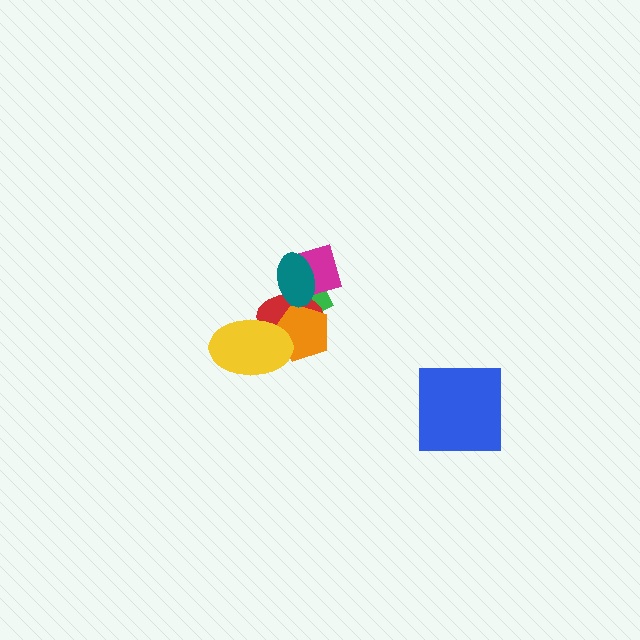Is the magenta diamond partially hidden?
Yes, it is partially covered by another shape.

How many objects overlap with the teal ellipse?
3 objects overlap with the teal ellipse.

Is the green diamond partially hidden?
Yes, it is partially covered by another shape.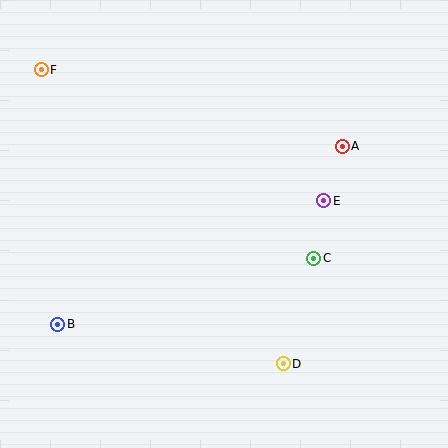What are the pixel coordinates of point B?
Point B is at (58, 324).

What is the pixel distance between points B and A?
The distance between B and A is 336 pixels.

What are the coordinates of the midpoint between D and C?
The midpoint between D and C is at (298, 311).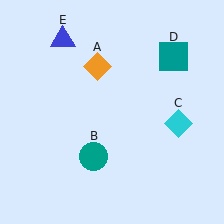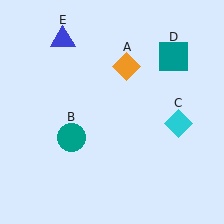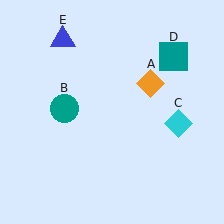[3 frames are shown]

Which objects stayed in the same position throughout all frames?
Cyan diamond (object C) and teal square (object D) and blue triangle (object E) remained stationary.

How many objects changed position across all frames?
2 objects changed position: orange diamond (object A), teal circle (object B).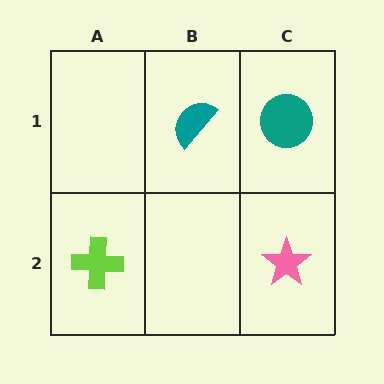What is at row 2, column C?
A pink star.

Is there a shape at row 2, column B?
No, that cell is empty.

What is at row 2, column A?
A lime cross.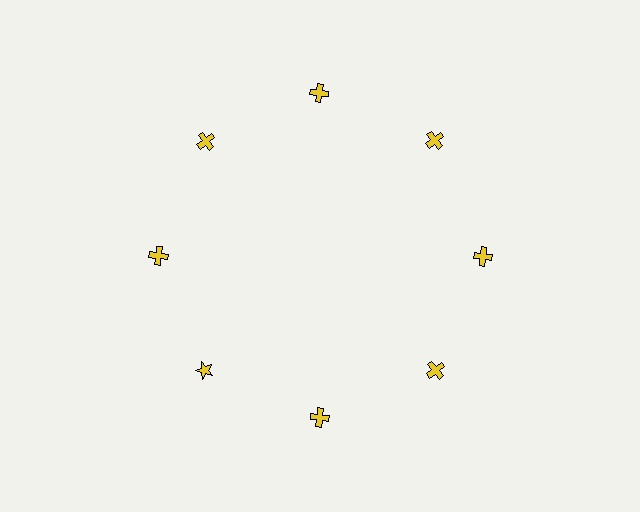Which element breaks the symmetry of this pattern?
The yellow star at roughly the 8 o'clock position breaks the symmetry. All other shapes are yellow crosses.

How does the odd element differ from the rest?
It has a different shape: star instead of cross.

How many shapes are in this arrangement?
There are 8 shapes arranged in a ring pattern.